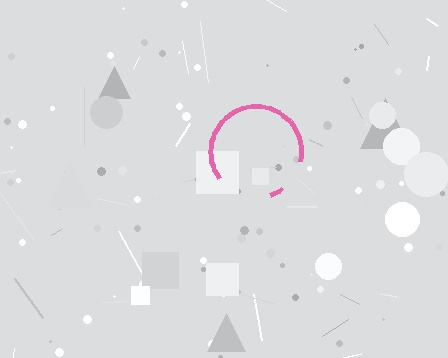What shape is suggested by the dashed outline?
The dashed outline suggests a circle.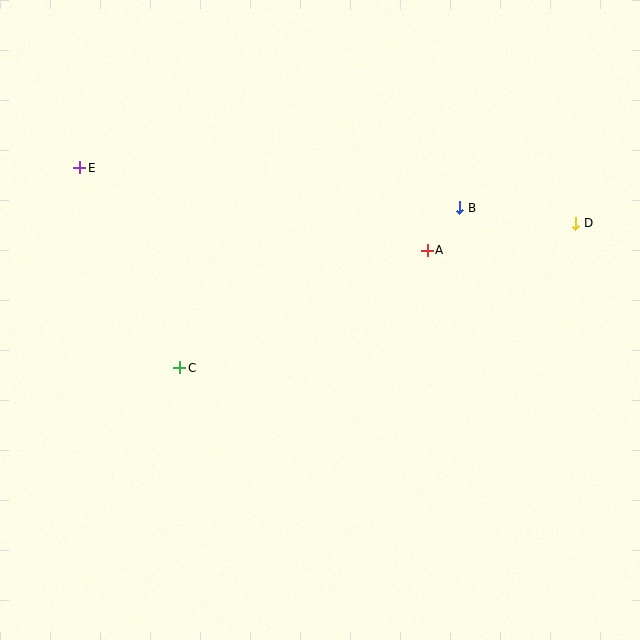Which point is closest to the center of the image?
Point A at (427, 250) is closest to the center.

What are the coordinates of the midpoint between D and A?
The midpoint between D and A is at (501, 237).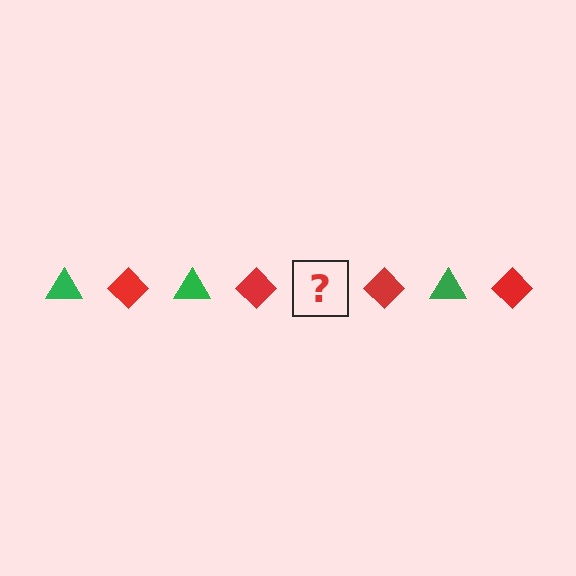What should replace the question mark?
The question mark should be replaced with a green triangle.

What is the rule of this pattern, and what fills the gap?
The rule is that the pattern alternates between green triangle and red diamond. The gap should be filled with a green triangle.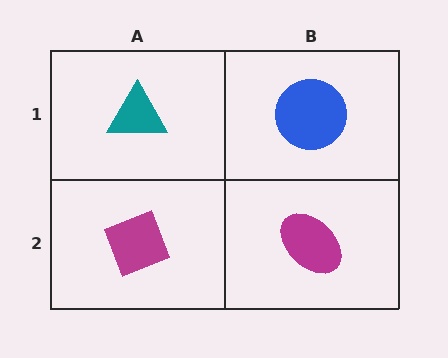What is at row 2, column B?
A magenta ellipse.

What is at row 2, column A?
A magenta diamond.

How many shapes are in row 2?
2 shapes.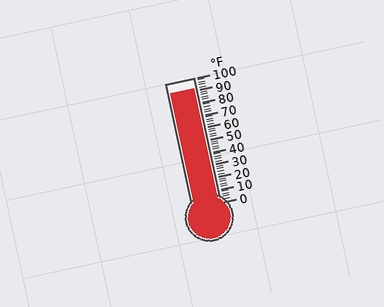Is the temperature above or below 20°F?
The temperature is above 20°F.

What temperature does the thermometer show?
The thermometer shows approximately 92°F.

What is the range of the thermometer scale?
The thermometer scale ranges from 0°F to 100°F.